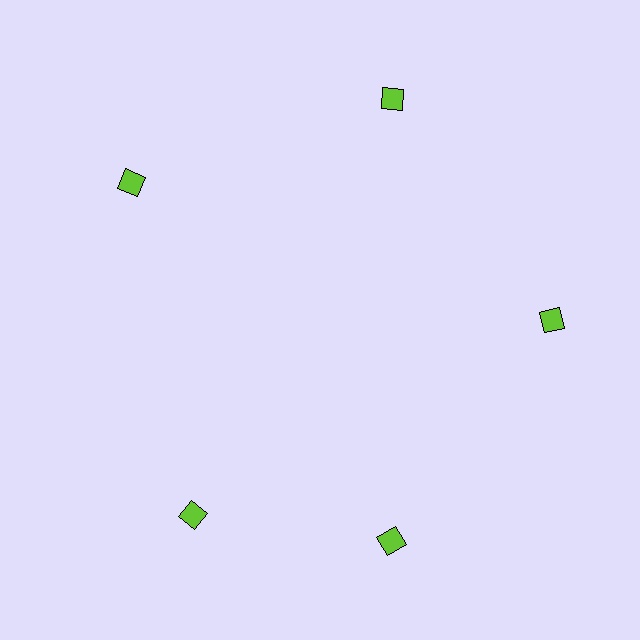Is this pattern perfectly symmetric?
No. The 5 lime squares are arranged in a ring, but one element near the 8 o'clock position is rotated out of alignment along the ring, breaking the 5-fold rotational symmetry.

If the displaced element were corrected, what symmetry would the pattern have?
It would have 5-fold rotational symmetry — the pattern would map onto itself every 72 degrees.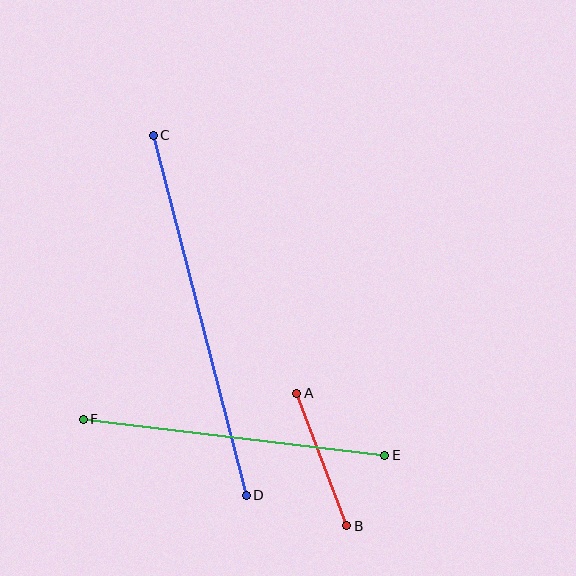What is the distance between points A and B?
The distance is approximately 142 pixels.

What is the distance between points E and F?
The distance is approximately 303 pixels.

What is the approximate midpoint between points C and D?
The midpoint is at approximately (200, 315) pixels.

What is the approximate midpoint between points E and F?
The midpoint is at approximately (234, 437) pixels.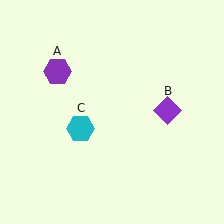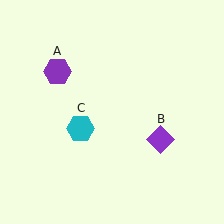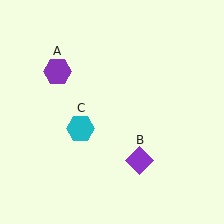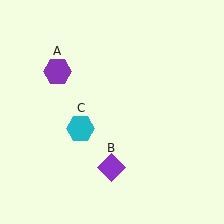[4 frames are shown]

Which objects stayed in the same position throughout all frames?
Purple hexagon (object A) and cyan hexagon (object C) remained stationary.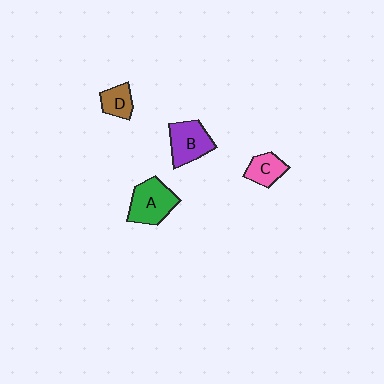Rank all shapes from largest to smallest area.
From largest to smallest: A (green), B (purple), C (pink), D (brown).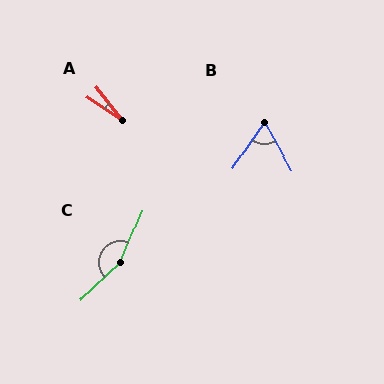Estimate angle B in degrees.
Approximately 63 degrees.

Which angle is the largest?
C, at approximately 156 degrees.